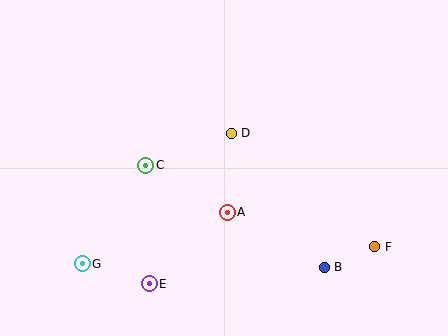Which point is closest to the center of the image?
Point D at (231, 133) is closest to the center.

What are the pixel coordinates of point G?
Point G is at (82, 264).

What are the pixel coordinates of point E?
Point E is at (149, 284).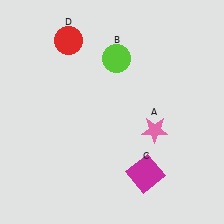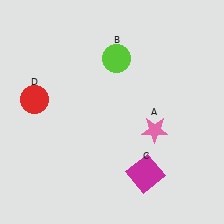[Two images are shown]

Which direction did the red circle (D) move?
The red circle (D) moved down.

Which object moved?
The red circle (D) moved down.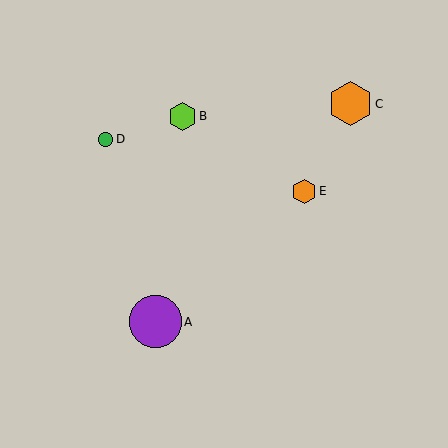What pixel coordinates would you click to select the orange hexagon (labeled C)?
Click at (350, 104) to select the orange hexagon C.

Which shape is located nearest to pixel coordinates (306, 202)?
The orange hexagon (labeled E) at (304, 191) is nearest to that location.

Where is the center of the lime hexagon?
The center of the lime hexagon is at (183, 116).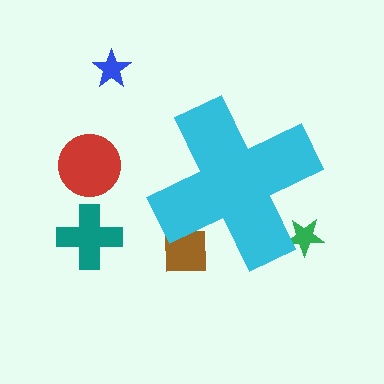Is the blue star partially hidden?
No, the blue star is fully visible.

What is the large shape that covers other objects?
A cyan cross.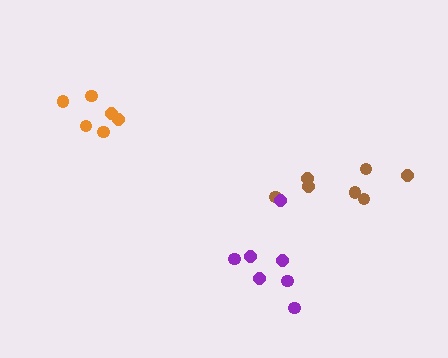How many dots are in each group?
Group 1: 6 dots, Group 2: 7 dots, Group 3: 7 dots (20 total).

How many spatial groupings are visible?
There are 3 spatial groupings.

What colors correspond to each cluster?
The clusters are colored: orange, brown, purple.